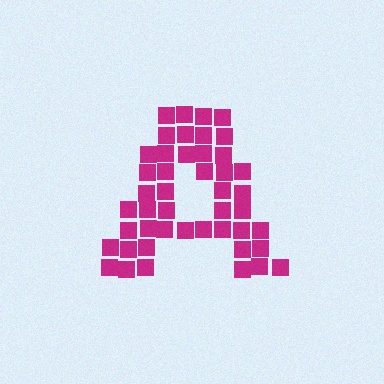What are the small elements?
The small elements are squares.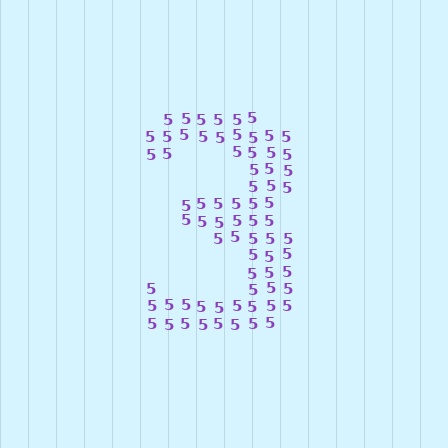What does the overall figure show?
The overall figure shows the digit 3.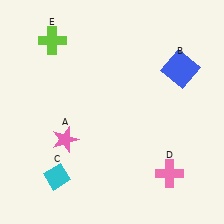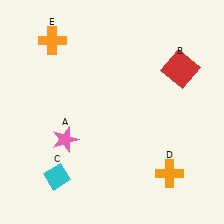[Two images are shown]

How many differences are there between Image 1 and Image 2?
There are 3 differences between the two images.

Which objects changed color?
B changed from blue to red. D changed from pink to orange. E changed from lime to orange.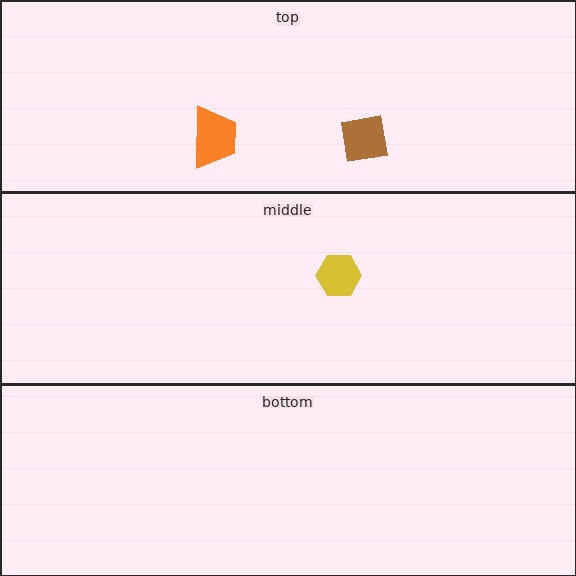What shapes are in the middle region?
The yellow hexagon.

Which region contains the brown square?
The top region.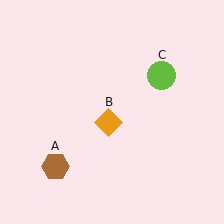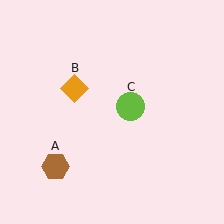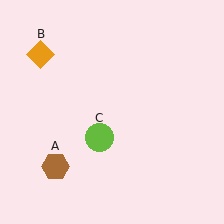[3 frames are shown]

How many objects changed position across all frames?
2 objects changed position: orange diamond (object B), lime circle (object C).